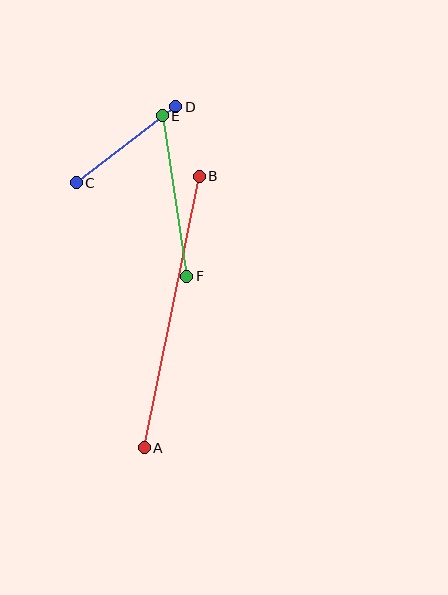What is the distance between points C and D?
The distance is approximately 125 pixels.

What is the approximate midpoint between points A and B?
The midpoint is at approximately (172, 312) pixels.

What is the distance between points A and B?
The distance is approximately 277 pixels.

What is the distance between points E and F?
The distance is approximately 162 pixels.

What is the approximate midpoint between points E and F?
The midpoint is at approximately (174, 196) pixels.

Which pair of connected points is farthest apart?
Points A and B are farthest apart.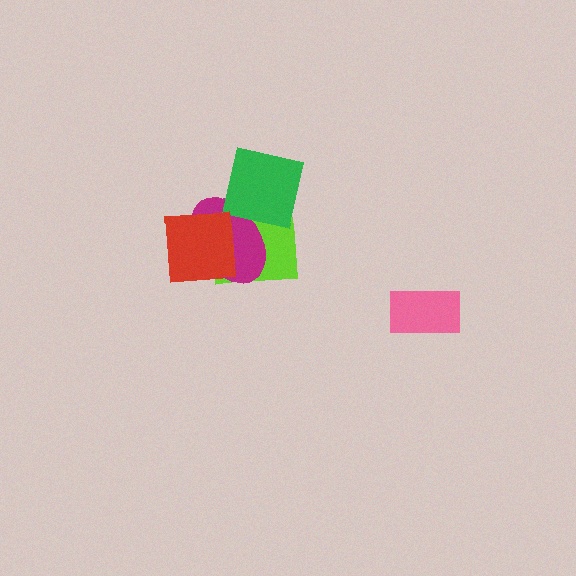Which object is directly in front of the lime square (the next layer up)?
The magenta ellipse is directly in front of the lime square.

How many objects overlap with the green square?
2 objects overlap with the green square.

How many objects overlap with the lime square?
3 objects overlap with the lime square.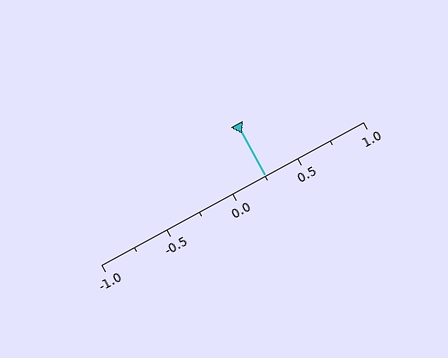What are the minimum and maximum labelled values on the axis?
The axis runs from -1.0 to 1.0.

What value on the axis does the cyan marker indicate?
The marker indicates approximately 0.25.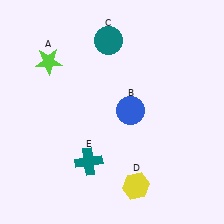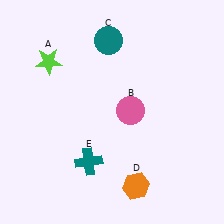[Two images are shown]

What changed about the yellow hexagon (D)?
In Image 1, D is yellow. In Image 2, it changed to orange.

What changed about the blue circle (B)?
In Image 1, B is blue. In Image 2, it changed to pink.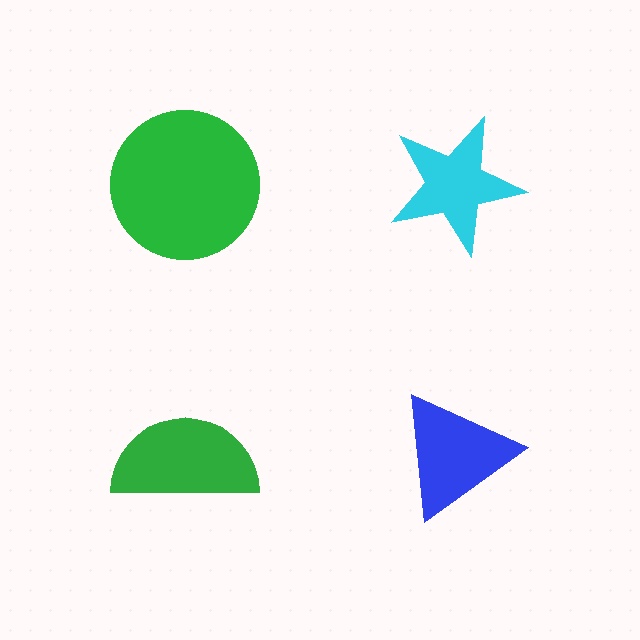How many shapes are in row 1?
2 shapes.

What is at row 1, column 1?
A green circle.